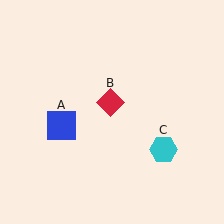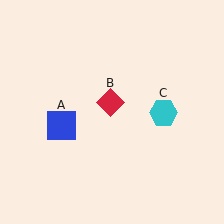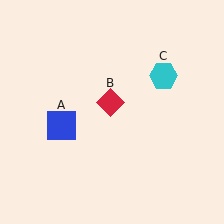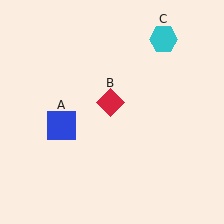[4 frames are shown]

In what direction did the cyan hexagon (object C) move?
The cyan hexagon (object C) moved up.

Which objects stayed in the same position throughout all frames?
Blue square (object A) and red diamond (object B) remained stationary.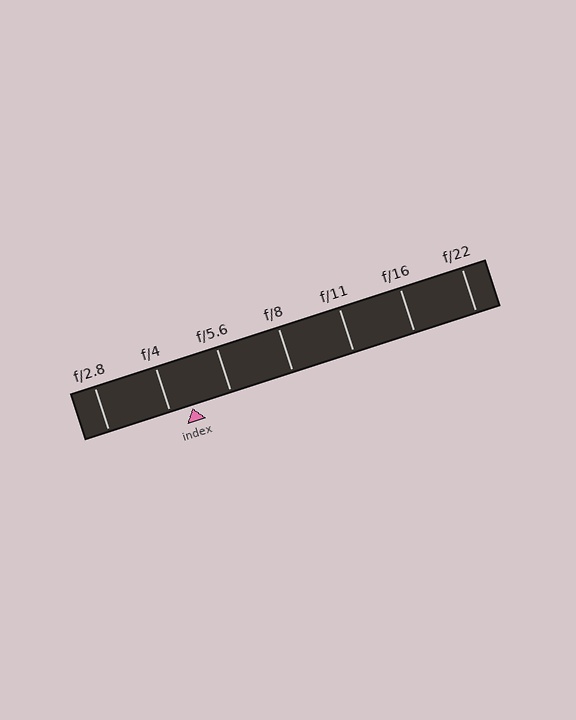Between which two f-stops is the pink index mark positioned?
The index mark is between f/4 and f/5.6.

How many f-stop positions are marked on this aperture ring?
There are 7 f-stop positions marked.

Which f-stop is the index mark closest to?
The index mark is closest to f/4.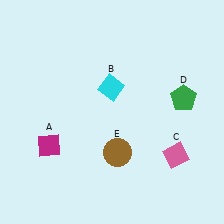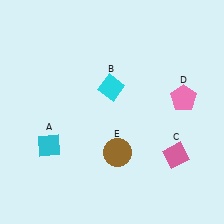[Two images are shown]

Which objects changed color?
A changed from magenta to cyan. D changed from green to pink.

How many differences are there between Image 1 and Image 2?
There are 2 differences between the two images.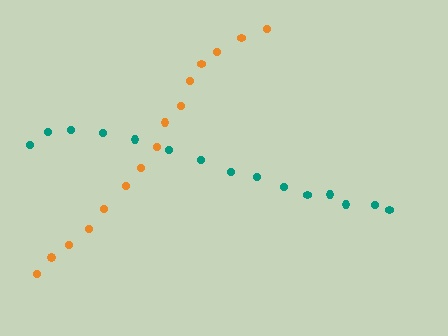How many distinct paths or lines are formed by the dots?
There are 2 distinct paths.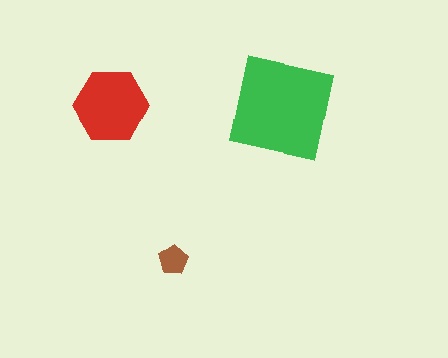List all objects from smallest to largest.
The brown pentagon, the red hexagon, the green square.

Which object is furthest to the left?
The red hexagon is leftmost.